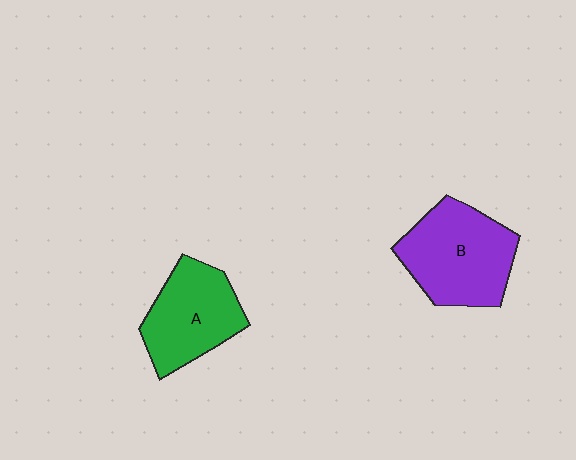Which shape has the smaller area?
Shape A (green).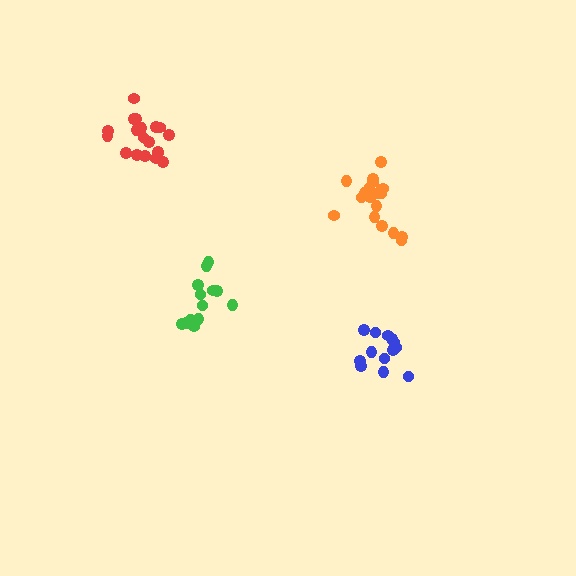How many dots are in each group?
Group 1: 18 dots, Group 2: 13 dots, Group 3: 19 dots, Group 4: 13 dots (63 total).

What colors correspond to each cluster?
The clusters are colored: orange, blue, red, green.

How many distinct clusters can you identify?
There are 4 distinct clusters.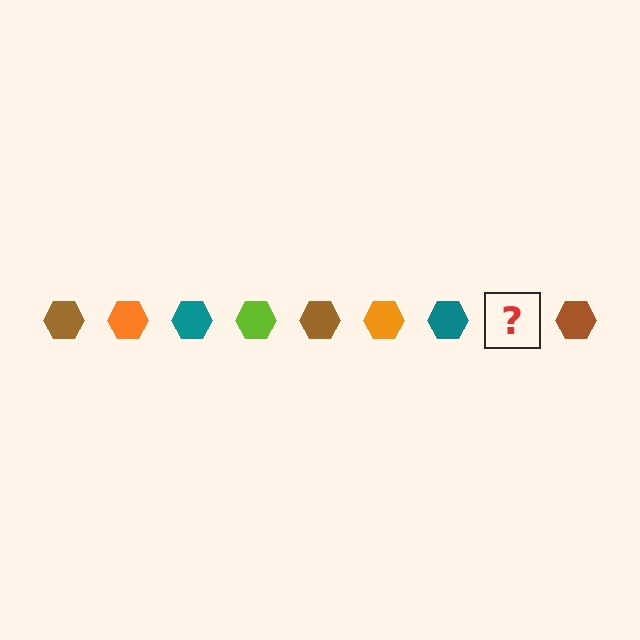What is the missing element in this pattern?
The missing element is a lime hexagon.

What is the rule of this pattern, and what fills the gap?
The rule is that the pattern cycles through brown, orange, teal, lime hexagons. The gap should be filled with a lime hexagon.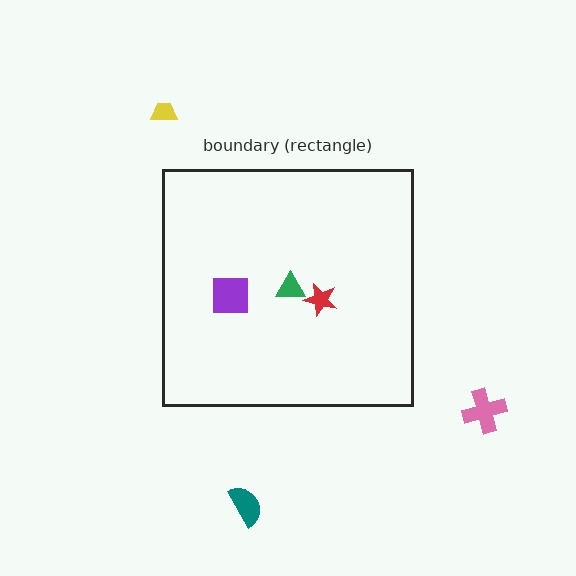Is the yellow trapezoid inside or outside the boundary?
Outside.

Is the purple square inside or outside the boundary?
Inside.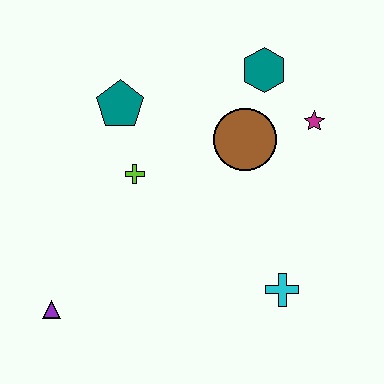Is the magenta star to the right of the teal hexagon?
Yes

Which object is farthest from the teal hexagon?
The purple triangle is farthest from the teal hexagon.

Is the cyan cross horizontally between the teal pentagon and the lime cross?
No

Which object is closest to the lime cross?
The teal pentagon is closest to the lime cross.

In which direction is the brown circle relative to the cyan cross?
The brown circle is above the cyan cross.